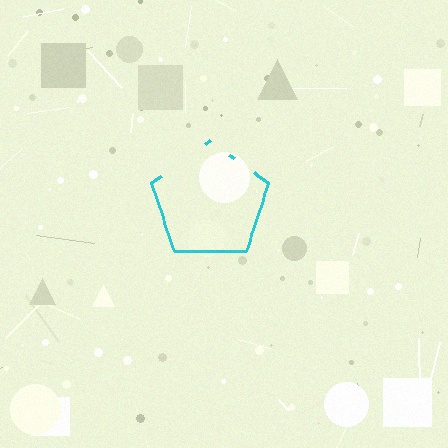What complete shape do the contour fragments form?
The contour fragments form a pentagon.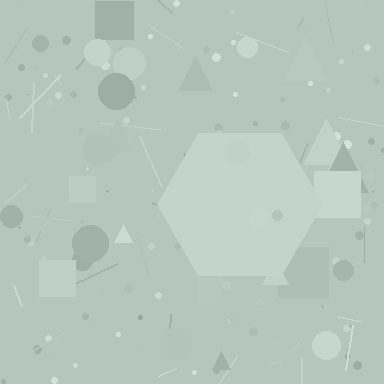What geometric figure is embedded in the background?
A hexagon is embedded in the background.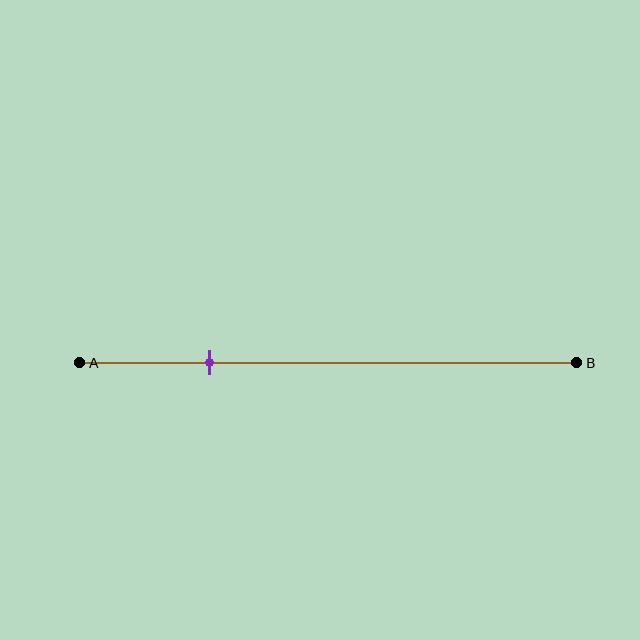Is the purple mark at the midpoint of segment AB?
No, the mark is at about 25% from A, not at the 50% midpoint.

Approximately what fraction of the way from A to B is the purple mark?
The purple mark is approximately 25% of the way from A to B.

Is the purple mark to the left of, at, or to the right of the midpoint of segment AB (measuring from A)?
The purple mark is to the left of the midpoint of segment AB.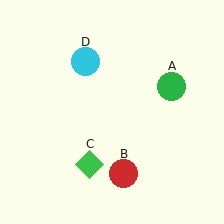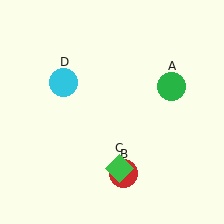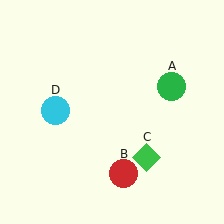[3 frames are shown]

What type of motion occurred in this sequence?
The green diamond (object C), cyan circle (object D) rotated counterclockwise around the center of the scene.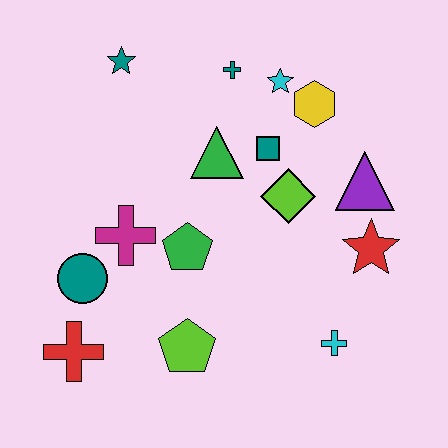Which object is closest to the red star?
The purple triangle is closest to the red star.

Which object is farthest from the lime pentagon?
The teal star is farthest from the lime pentagon.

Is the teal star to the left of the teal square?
Yes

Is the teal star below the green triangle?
No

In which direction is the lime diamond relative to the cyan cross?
The lime diamond is above the cyan cross.